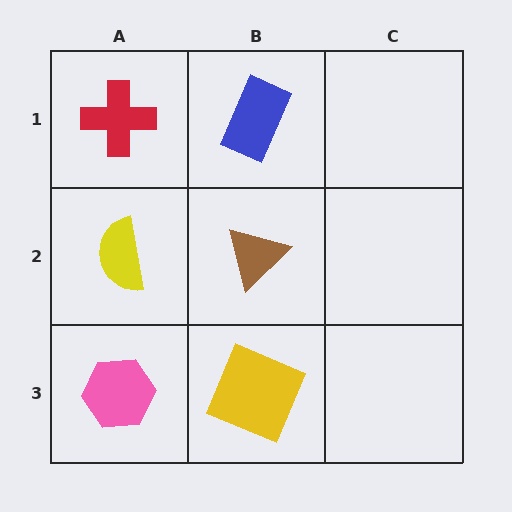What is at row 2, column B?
A brown triangle.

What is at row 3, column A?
A pink hexagon.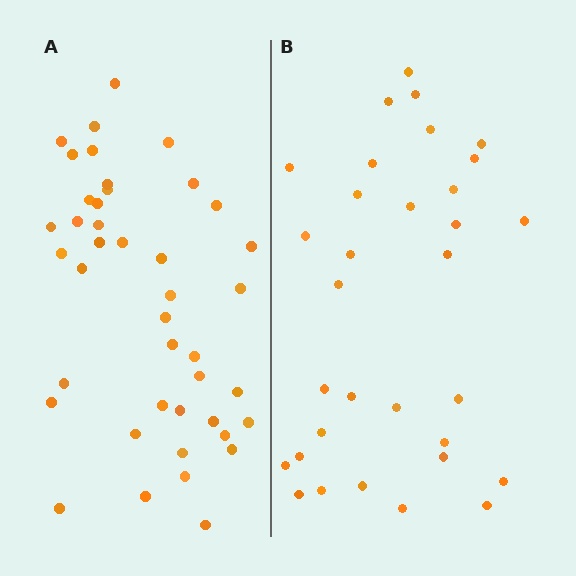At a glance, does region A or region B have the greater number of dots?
Region A (the left region) has more dots.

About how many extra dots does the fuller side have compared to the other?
Region A has roughly 10 or so more dots than region B.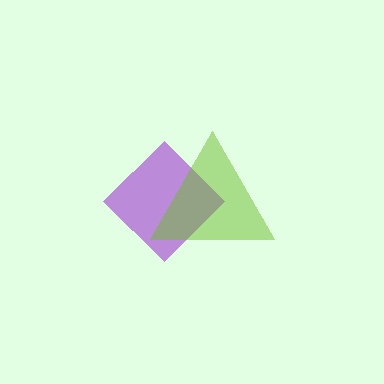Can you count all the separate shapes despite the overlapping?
Yes, there are 2 separate shapes.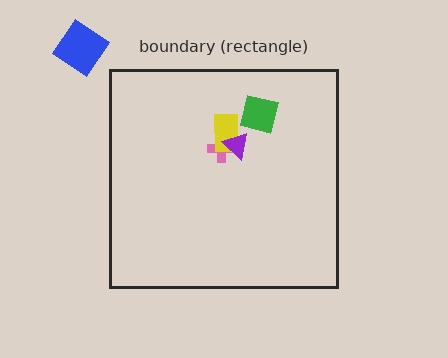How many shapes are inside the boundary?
4 inside, 1 outside.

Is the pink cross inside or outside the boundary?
Inside.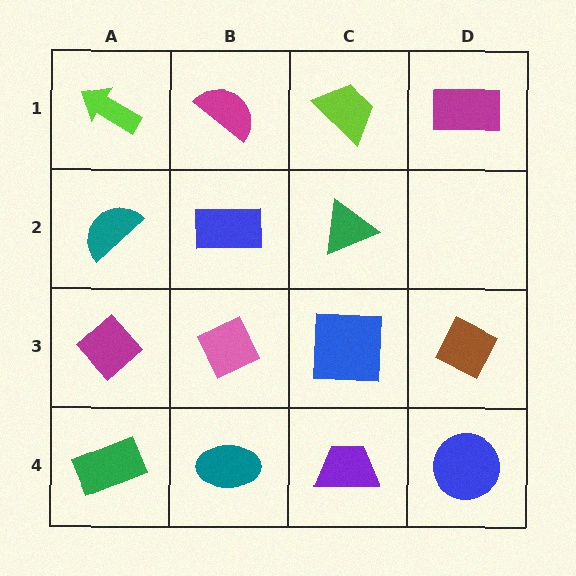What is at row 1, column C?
A lime trapezoid.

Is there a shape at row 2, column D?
No, that cell is empty.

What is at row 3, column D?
A brown diamond.